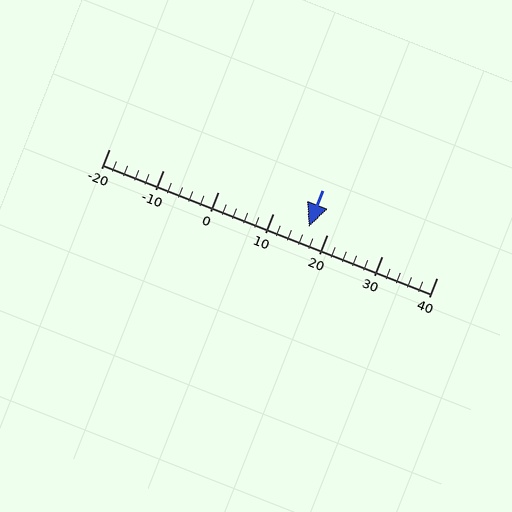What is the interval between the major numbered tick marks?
The major tick marks are spaced 10 units apart.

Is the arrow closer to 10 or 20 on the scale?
The arrow is closer to 20.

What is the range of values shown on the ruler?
The ruler shows values from -20 to 40.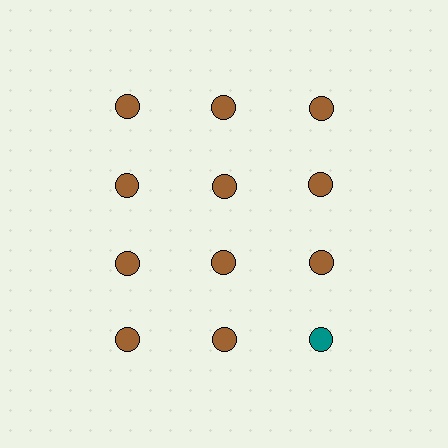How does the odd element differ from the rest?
It has a different color: teal instead of brown.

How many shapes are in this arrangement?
There are 12 shapes arranged in a grid pattern.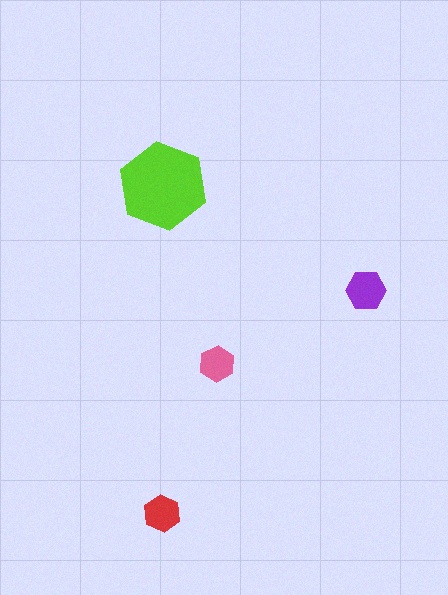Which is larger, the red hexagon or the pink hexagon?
The red one.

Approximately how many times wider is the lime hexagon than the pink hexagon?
About 2.5 times wider.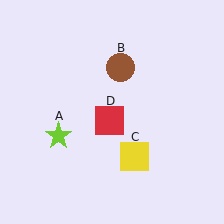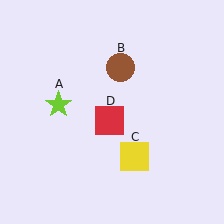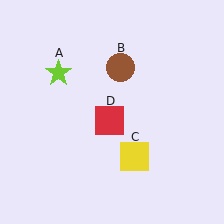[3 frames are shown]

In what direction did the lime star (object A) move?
The lime star (object A) moved up.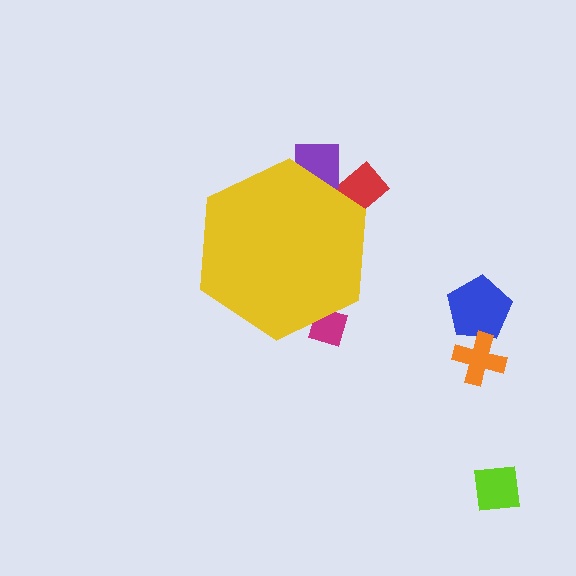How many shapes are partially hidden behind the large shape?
3 shapes are partially hidden.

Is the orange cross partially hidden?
No, the orange cross is fully visible.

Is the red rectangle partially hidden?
Yes, the red rectangle is partially hidden behind the yellow hexagon.